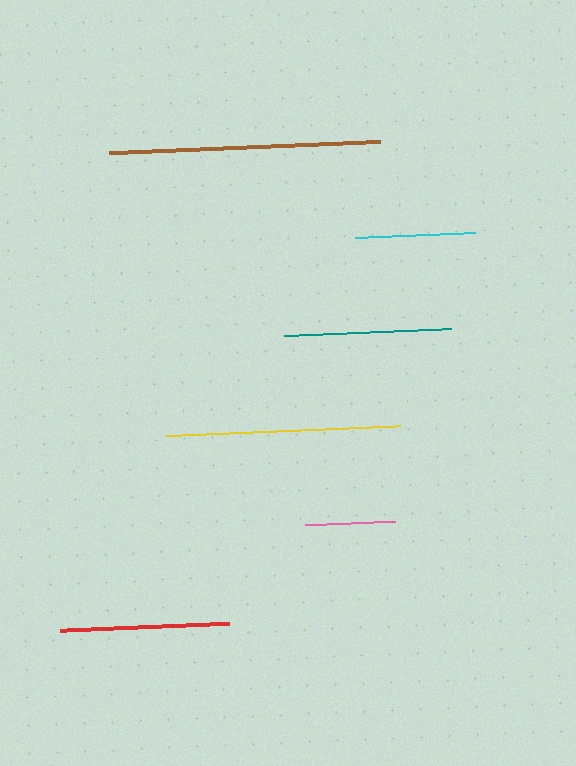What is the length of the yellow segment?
The yellow segment is approximately 234 pixels long.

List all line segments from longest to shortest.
From longest to shortest: brown, yellow, red, teal, cyan, pink.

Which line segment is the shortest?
The pink line is the shortest at approximately 91 pixels.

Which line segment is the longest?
The brown line is the longest at approximately 271 pixels.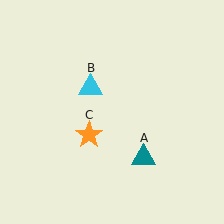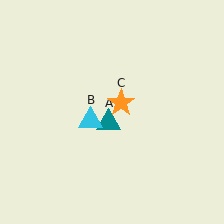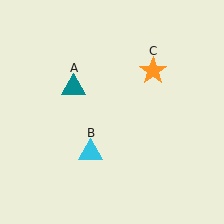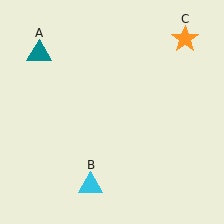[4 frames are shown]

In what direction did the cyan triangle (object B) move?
The cyan triangle (object B) moved down.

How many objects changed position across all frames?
3 objects changed position: teal triangle (object A), cyan triangle (object B), orange star (object C).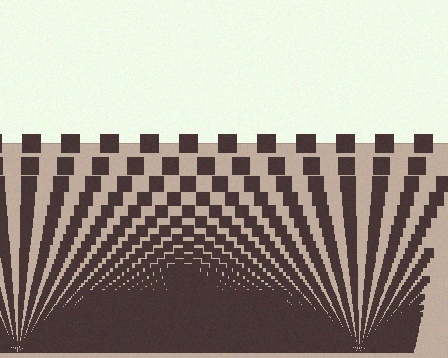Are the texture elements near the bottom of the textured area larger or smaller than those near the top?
Smaller. The gradient is inverted — elements near the bottom are smaller and denser.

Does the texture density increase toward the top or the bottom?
Density increases toward the bottom.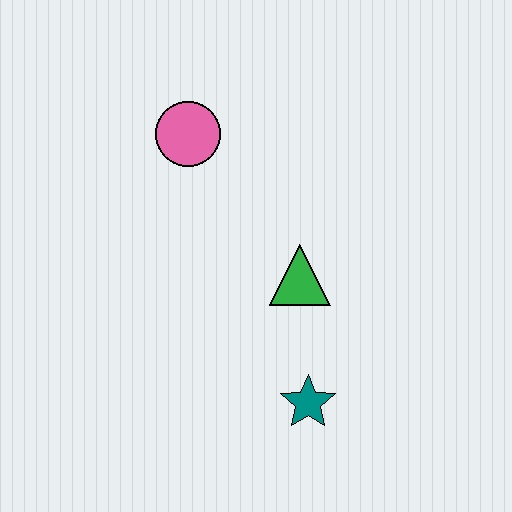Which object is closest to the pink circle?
The green triangle is closest to the pink circle.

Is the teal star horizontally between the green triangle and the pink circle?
No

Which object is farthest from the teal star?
The pink circle is farthest from the teal star.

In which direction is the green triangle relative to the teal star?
The green triangle is above the teal star.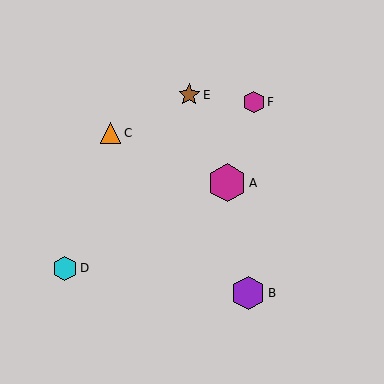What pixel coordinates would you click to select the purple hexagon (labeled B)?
Click at (248, 293) to select the purple hexagon B.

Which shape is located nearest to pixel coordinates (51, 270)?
The cyan hexagon (labeled D) at (65, 268) is nearest to that location.